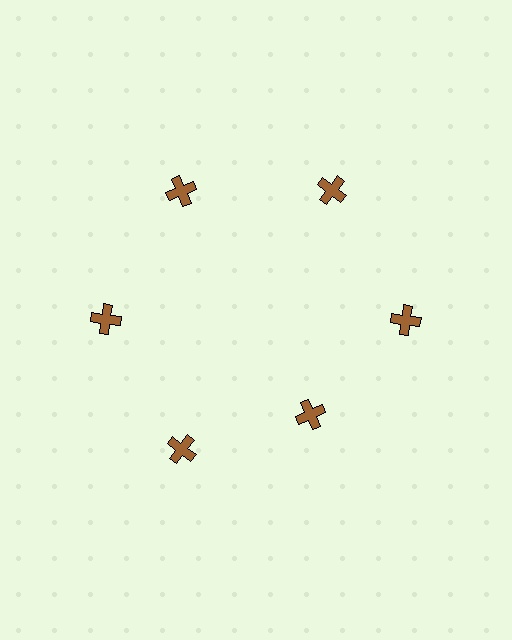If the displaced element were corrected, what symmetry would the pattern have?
It would have 6-fold rotational symmetry — the pattern would map onto itself every 60 degrees.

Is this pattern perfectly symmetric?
No. The 6 brown crosses are arranged in a ring, but one element near the 5 o'clock position is pulled inward toward the center, breaking the 6-fold rotational symmetry.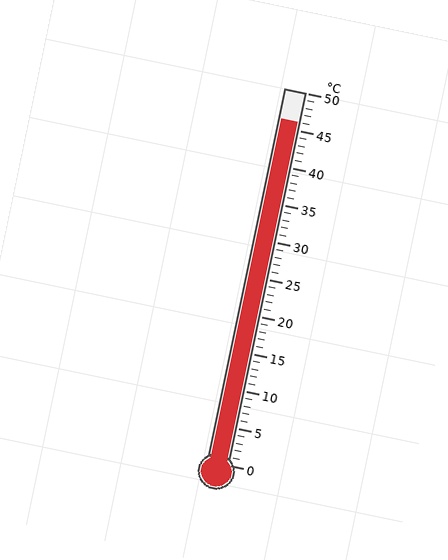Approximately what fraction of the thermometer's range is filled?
The thermometer is filled to approximately 90% of its range.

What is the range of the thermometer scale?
The thermometer scale ranges from 0°C to 50°C.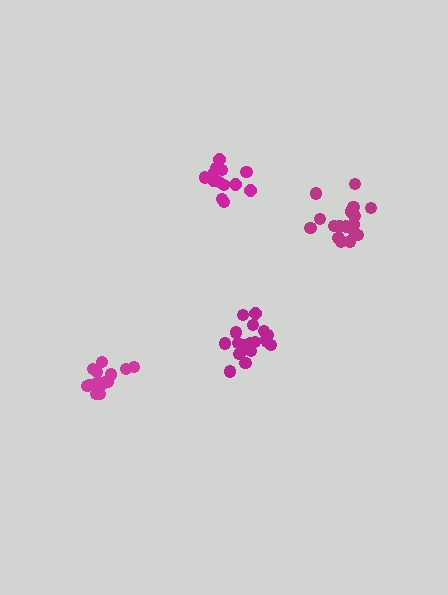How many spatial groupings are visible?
There are 4 spatial groupings.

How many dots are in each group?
Group 1: 17 dots, Group 2: 13 dots, Group 3: 18 dots, Group 4: 15 dots (63 total).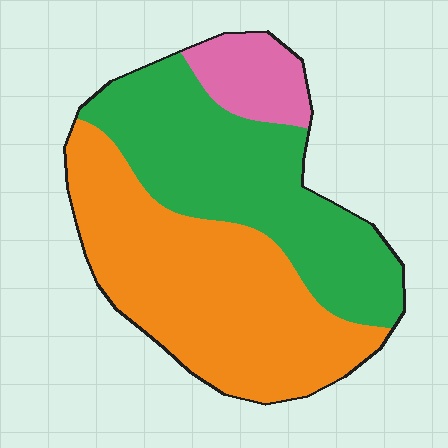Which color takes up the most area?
Orange, at roughly 50%.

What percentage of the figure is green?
Green covers roughly 40% of the figure.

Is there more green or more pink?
Green.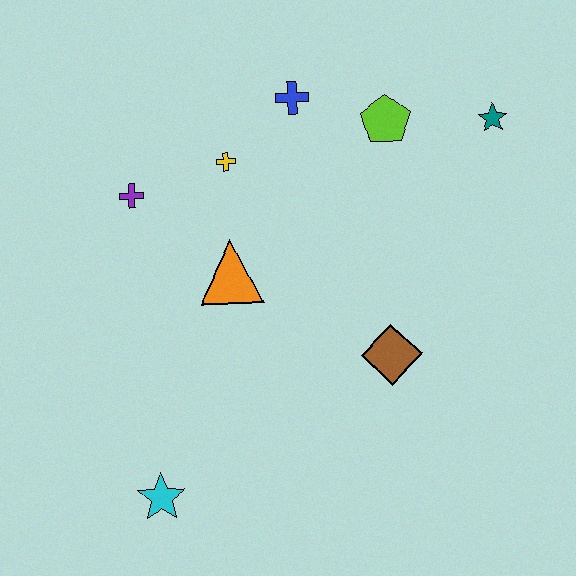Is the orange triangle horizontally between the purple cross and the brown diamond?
Yes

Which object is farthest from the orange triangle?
The teal star is farthest from the orange triangle.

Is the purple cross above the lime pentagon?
No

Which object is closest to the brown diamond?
The orange triangle is closest to the brown diamond.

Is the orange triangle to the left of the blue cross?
Yes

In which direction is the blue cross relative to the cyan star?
The blue cross is above the cyan star.